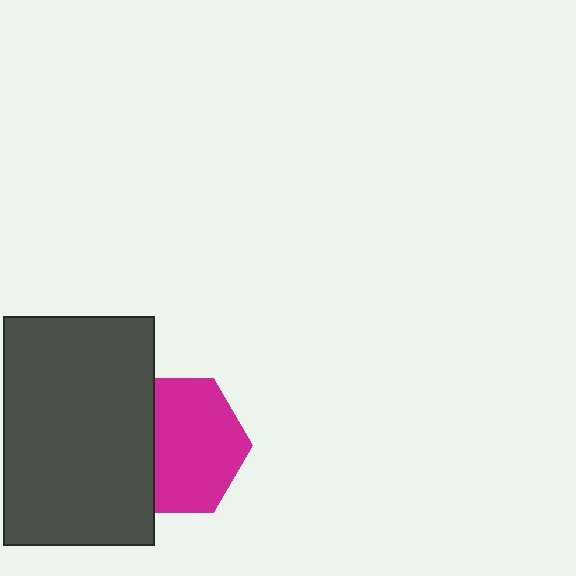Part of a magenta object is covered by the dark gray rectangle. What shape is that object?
It is a hexagon.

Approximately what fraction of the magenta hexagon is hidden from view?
Roughly 33% of the magenta hexagon is hidden behind the dark gray rectangle.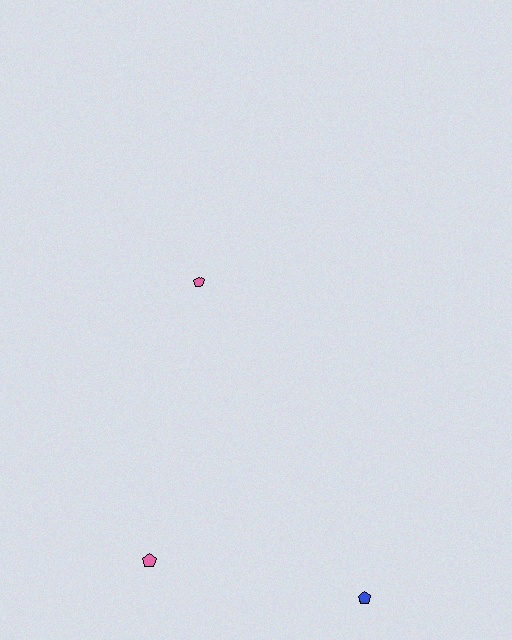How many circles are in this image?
There are no circles.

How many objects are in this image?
There are 3 objects.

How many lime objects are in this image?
There are no lime objects.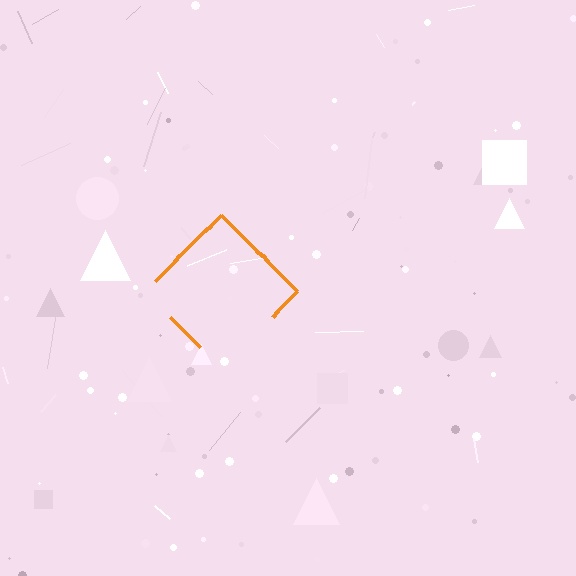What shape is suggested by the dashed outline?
The dashed outline suggests a diamond.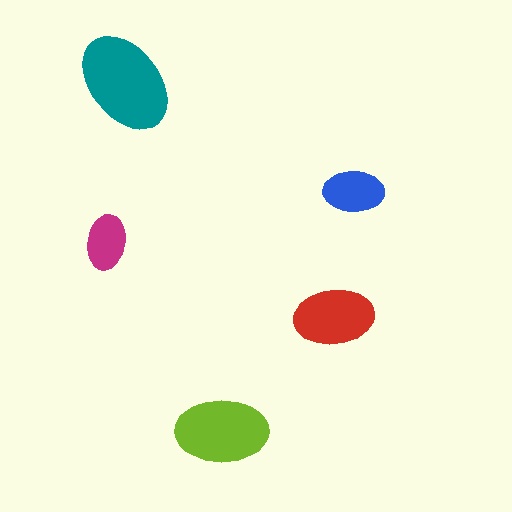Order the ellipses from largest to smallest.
the teal one, the lime one, the red one, the blue one, the magenta one.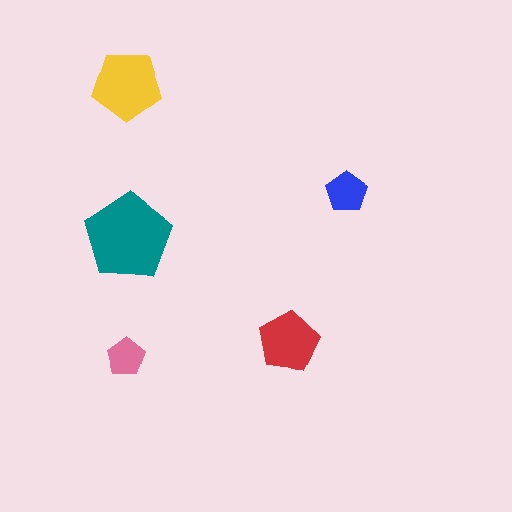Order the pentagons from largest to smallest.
the teal one, the yellow one, the red one, the blue one, the pink one.